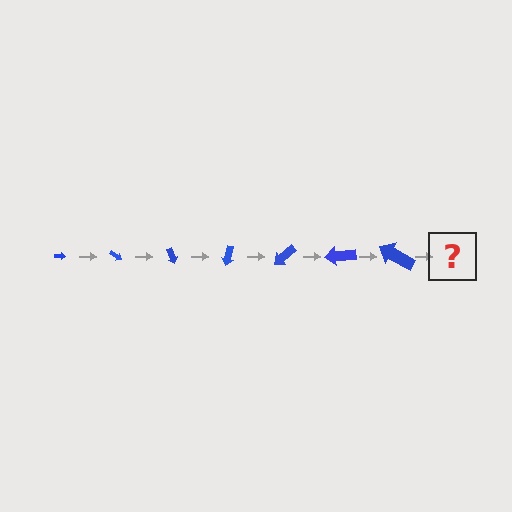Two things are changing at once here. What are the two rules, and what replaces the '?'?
The two rules are that the arrow grows larger each step and it rotates 35 degrees each step. The '?' should be an arrow, larger than the previous one and rotated 245 degrees from the start.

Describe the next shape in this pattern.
It should be an arrow, larger than the previous one and rotated 245 degrees from the start.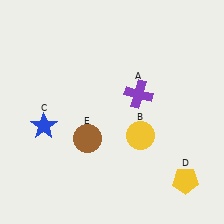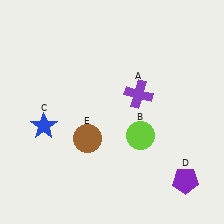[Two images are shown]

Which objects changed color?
B changed from yellow to lime. D changed from yellow to purple.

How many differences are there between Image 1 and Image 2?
There are 2 differences between the two images.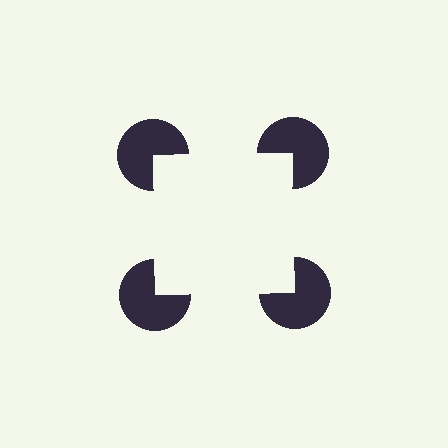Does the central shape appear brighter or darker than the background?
It typically appears slightly brighter than the background, even though no actual brightness change is drawn.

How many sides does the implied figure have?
4 sides.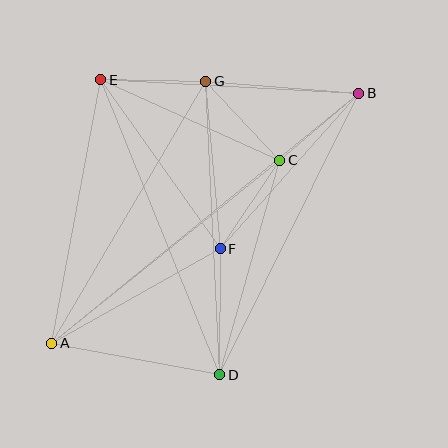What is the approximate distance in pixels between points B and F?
The distance between B and F is approximately 208 pixels.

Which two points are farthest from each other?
Points A and B are farthest from each other.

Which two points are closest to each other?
Points B and C are closest to each other.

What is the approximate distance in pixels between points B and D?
The distance between B and D is approximately 314 pixels.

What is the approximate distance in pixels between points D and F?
The distance between D and F is approximately 126 pixels.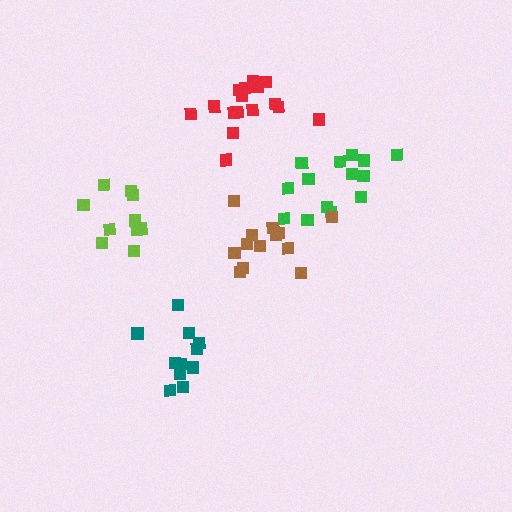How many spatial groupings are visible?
There are 5 spatial groupings.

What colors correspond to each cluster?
The clusters are colored: teal, green, lime, brown, red.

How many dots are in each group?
Group 1: 11 dots, Group 2: 14 dots, Group 3: 10 dots, Group 4: 13 dots, Group 5: 16 dots (64 total).